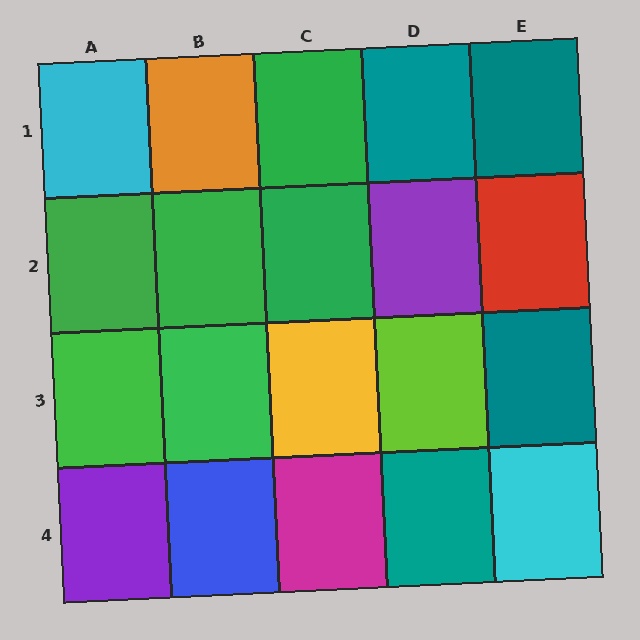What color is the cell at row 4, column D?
Teal.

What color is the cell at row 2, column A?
Green.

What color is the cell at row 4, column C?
Magenta.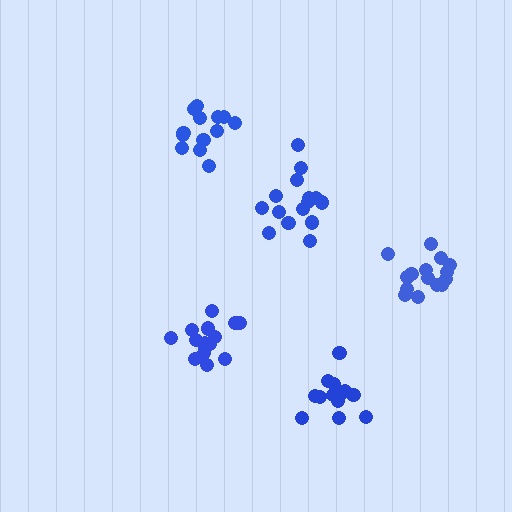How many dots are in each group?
Group 1: 15 dots, Group 2: 15 dots, Group 3: 13 dots, Group 4: 13 dots, Group 5: 15 dots (71 total).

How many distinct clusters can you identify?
There are 5 distinct clusters.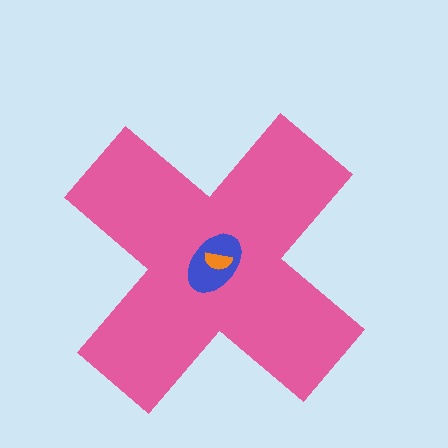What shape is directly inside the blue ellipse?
The orange semicircle.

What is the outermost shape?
The pink cross.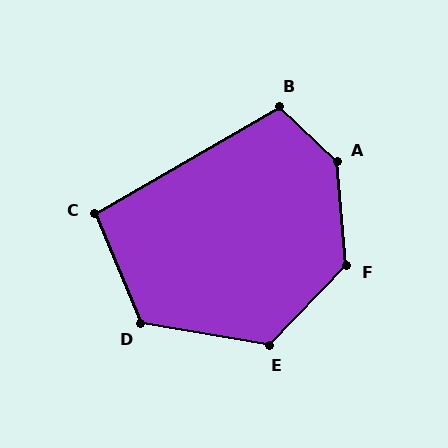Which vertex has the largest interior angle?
A, at approximately 138 degrees.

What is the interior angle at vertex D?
Approximately 122 degrees (obtuse).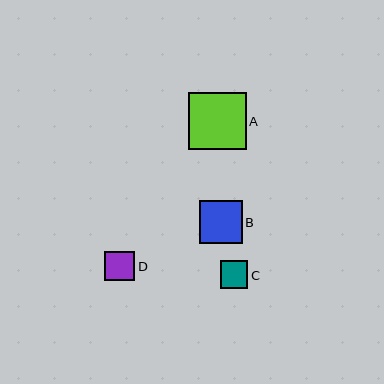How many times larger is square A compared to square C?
Square A is approximately 2.1 times the size of square C.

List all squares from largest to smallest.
From largest to smallest: A, B, D, C.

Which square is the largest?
Square A is the largest with a size of approximately 57 pixels.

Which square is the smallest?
Square C is the smallest with a size of approximately 27 pixels.